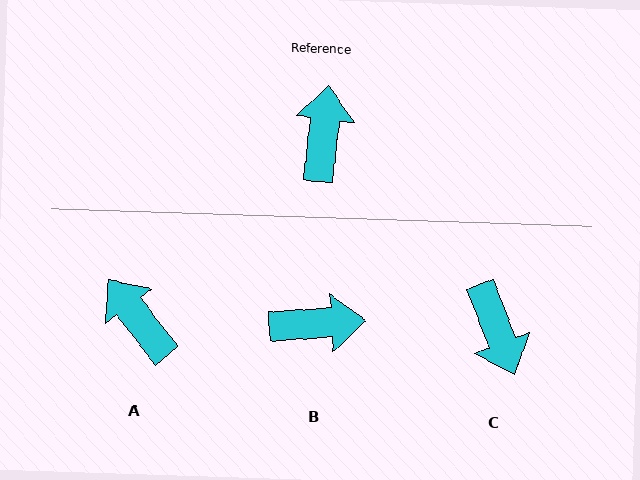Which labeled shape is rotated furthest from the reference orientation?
C, about 153 degrees away.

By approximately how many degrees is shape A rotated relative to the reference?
Approximately 44 degrees counter-clockwise.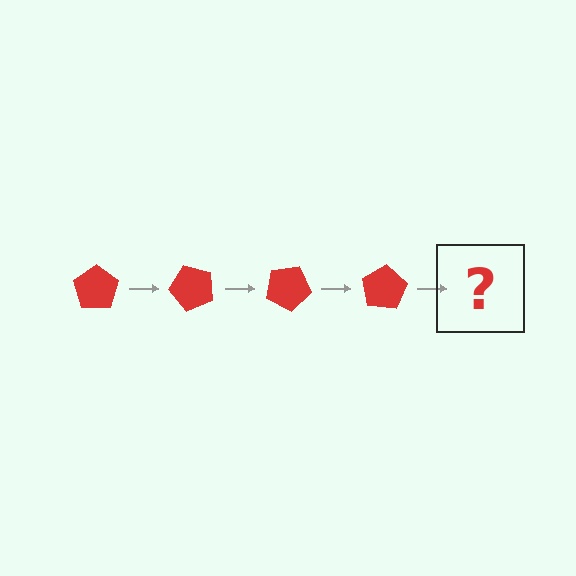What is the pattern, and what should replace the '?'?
The pattern is that the pentagon rotates 50 degrees each step. The '?' should be a red pentagon rotated 200 degrees.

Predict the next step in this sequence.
The next step is a red pentagon rotated 200 degrees.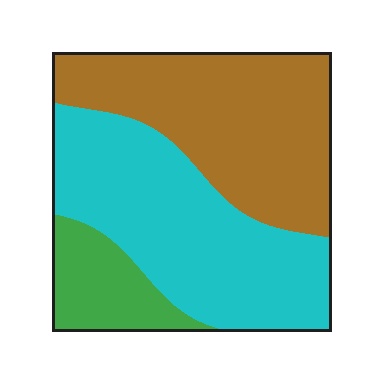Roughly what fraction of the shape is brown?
Brown takes up about two fifths (2/5) of the shape.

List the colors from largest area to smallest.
From largest to smallest: cyan, brown, green.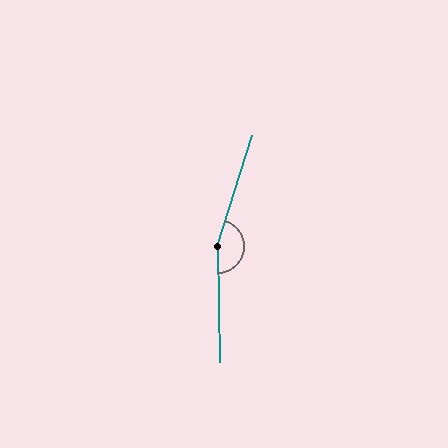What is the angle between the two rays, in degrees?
Approximately 162 degrees.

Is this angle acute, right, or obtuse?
It is obtuse.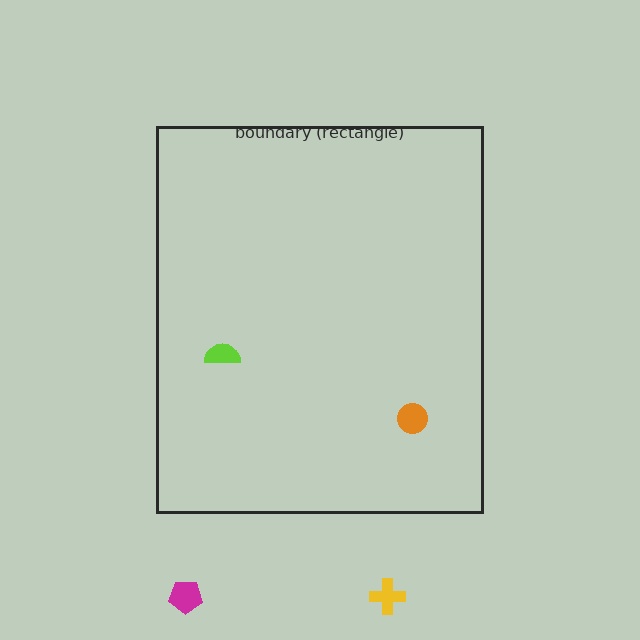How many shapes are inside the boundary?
2 inside, 2 outside.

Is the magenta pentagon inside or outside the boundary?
Outside.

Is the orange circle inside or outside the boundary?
Inside.